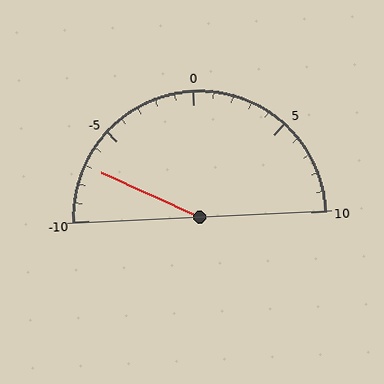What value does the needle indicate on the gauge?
The needle indicates approximately -7.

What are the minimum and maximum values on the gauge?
The gauge ranges from -10 to 10.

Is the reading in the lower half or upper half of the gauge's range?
The reading is in the lower half of the range (-10 to 10).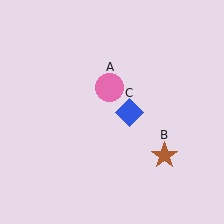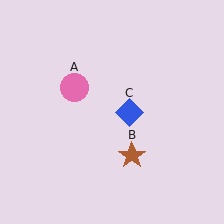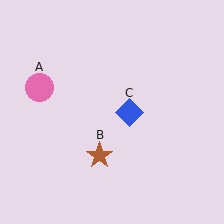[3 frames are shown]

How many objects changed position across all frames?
2 objects changed position: pink circle (object A), brown star (object B).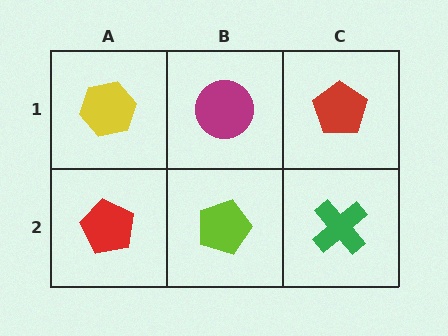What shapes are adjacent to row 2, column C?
A red pentagon (row 1, column C), a lime pentagon (row 2, column B).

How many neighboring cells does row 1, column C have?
2.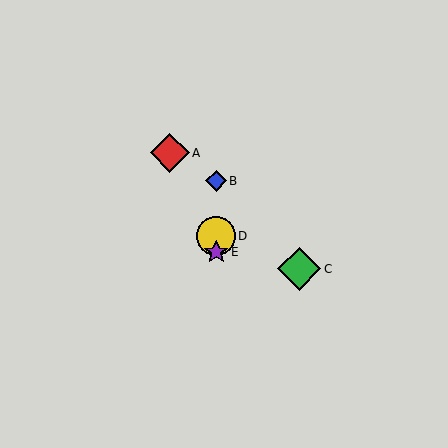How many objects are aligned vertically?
3 objects (B, D, E) are aligned vertically.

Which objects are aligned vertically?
Objects B, D, E are aligned vertically.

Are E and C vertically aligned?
No, E is at x≈216 and C is at x≈299.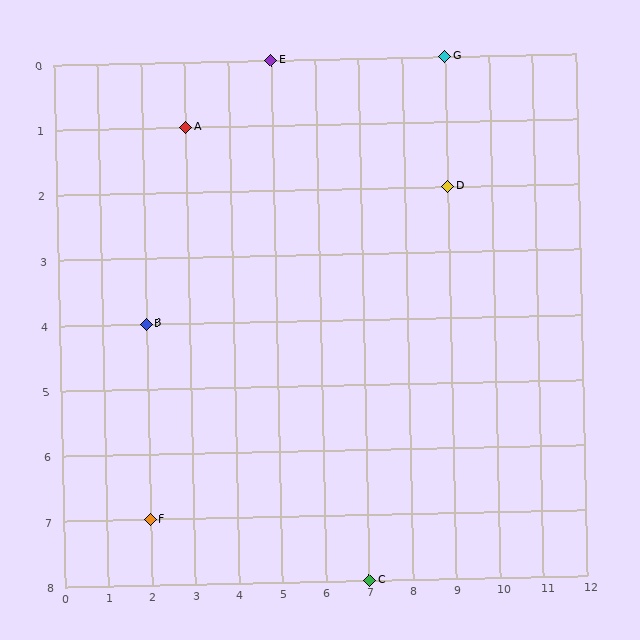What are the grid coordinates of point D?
Point D is at grid coordinates (9, 2).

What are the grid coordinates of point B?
Point B is at grid coordinates (2, 4).